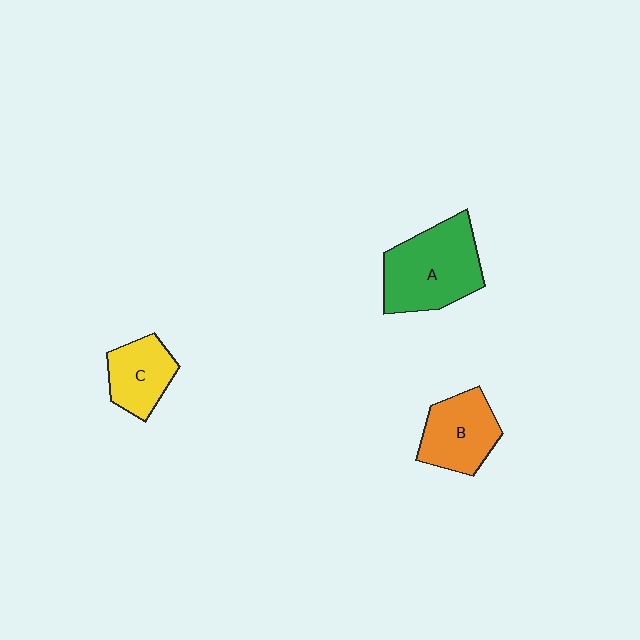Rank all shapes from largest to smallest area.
From largest to smallest: A (green), B (orange), C (yellow).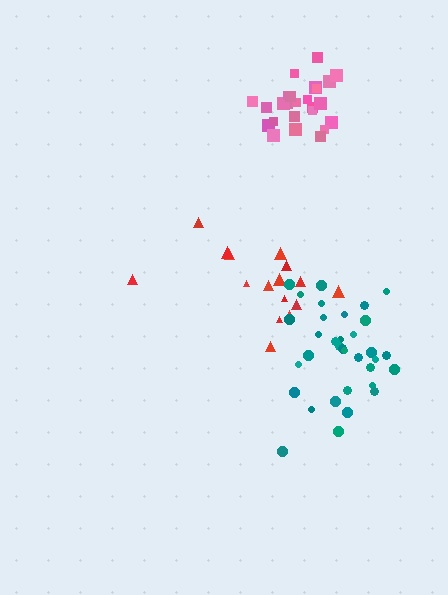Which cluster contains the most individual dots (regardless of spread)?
Teal (35).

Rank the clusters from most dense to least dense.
pink, teal, red.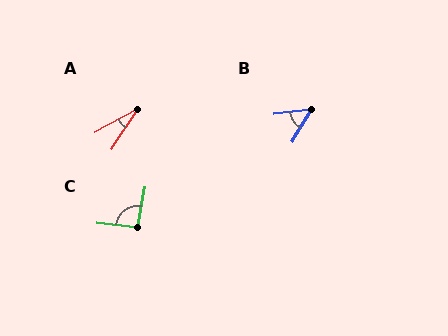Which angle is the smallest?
A, at approximately 28 degrees.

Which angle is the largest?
C, at approximately 94 degrees.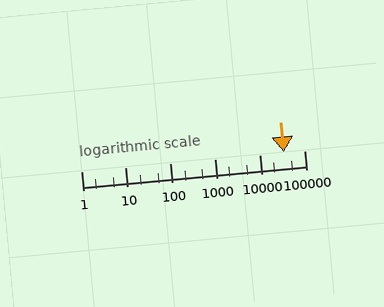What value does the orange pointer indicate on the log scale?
The pointer indicates approximately 35000.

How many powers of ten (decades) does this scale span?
The scale spans 5 decades, from 1 to 100000.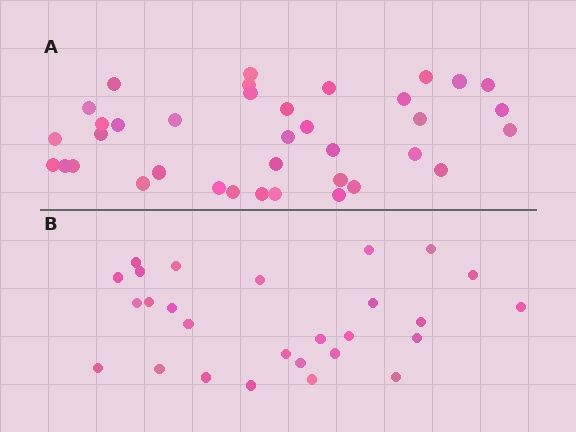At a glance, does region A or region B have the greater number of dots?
Region A (the top region) has more dots.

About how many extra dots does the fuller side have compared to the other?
Region A has roughly 10 or so more dots than region B.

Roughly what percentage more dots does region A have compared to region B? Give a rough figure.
About 35% more.